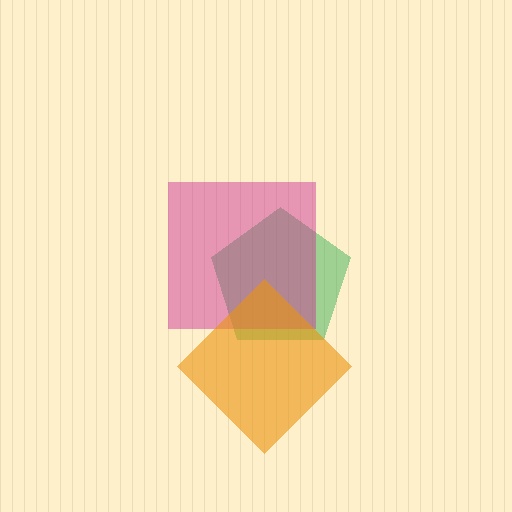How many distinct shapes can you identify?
There are 3 distinct shapes: a green pentagon, a magenta square, an orange diamond.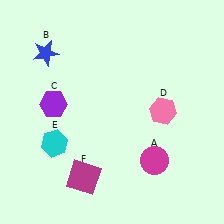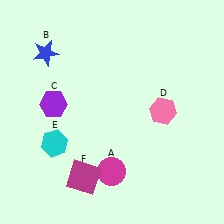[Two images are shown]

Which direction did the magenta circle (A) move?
The magenta circle (A) moved left.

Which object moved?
The magenta circle (A) moved left.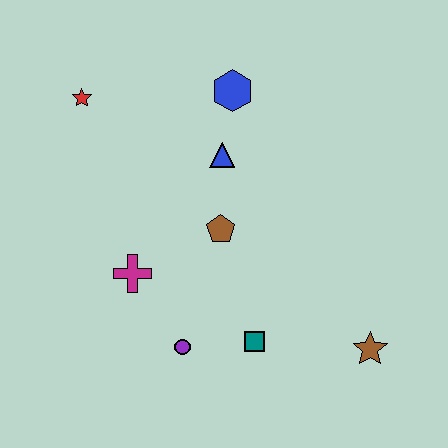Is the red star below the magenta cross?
No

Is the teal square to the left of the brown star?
Yes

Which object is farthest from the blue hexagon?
The brown star is farthest from the blue hexagon.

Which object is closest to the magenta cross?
The purple circle is closest to the magenta cross.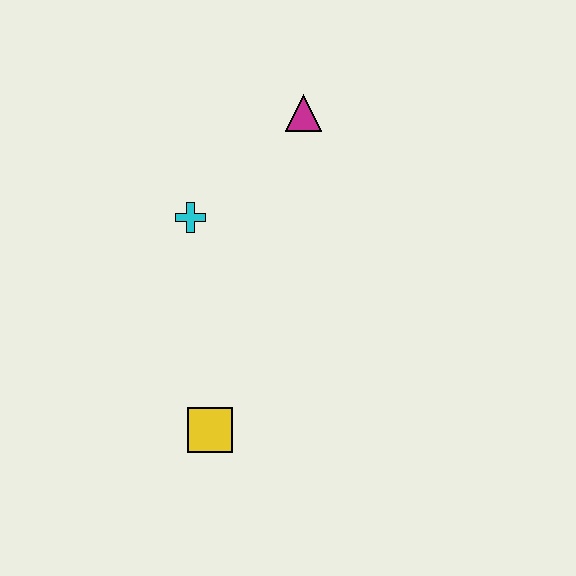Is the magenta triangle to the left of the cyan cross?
No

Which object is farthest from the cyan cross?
The yellow square is farthest from the cyan cross.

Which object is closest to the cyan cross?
The magenta triangle is closest to the cyan cross.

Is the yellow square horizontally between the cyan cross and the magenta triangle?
Yes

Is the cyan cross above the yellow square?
Yes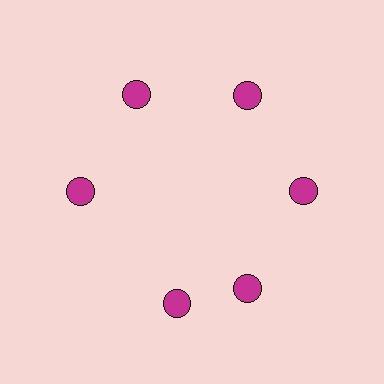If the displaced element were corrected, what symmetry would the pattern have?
It would have 6-fold rotational symmetry — the pattern would map onto itself every 60 degrees.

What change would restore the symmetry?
The symmetry would be restored by rotating it back into even spacing with its neighbors so that all 6 circles sit at equal angles and equal distance from the center.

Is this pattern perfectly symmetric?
No. The 6 magenta circles are arranged in a ring, but one element near the 7 o'clock position is rotated out of alignment along the ring, breaking the 6-fold rotational symmetry.